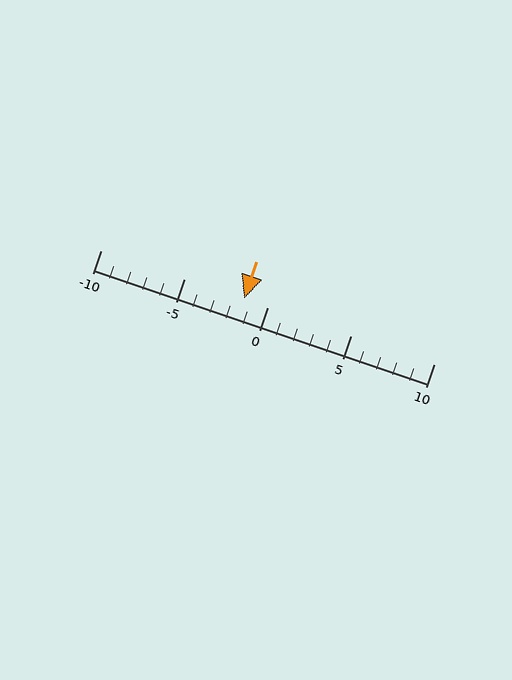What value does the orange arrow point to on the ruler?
The orange arrow points to approximately -1.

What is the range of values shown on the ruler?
The ruler shows values from -10 to 10.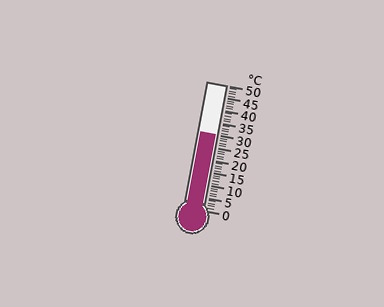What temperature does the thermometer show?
The thermometer shows approximately 30°C.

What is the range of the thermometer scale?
The thermometer scale ranges from 0°C to 50°C.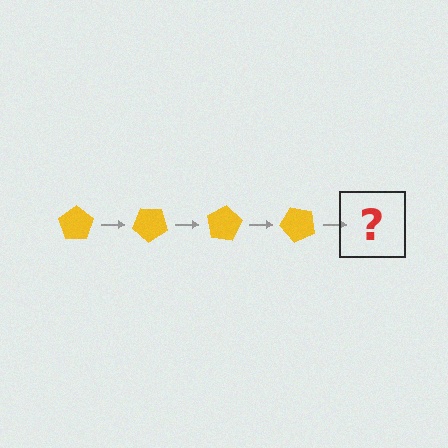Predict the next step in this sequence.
The next step is a yellow pentagon rotated 160 degrees.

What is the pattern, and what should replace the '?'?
The pattern is that the pentagon rotates 40 degrees each step. The '?' should be a yellow pentagon rotated 160 degrees.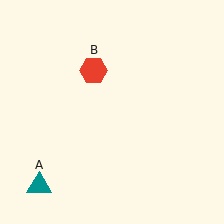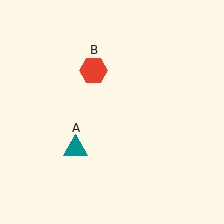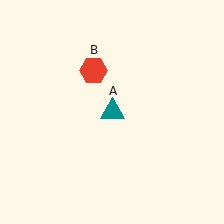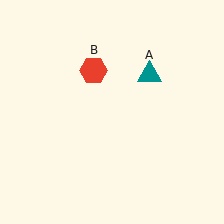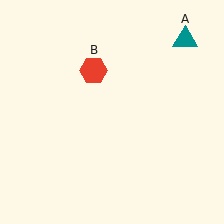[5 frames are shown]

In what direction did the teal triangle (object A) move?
The teal triangle (object A) moved up and to the right.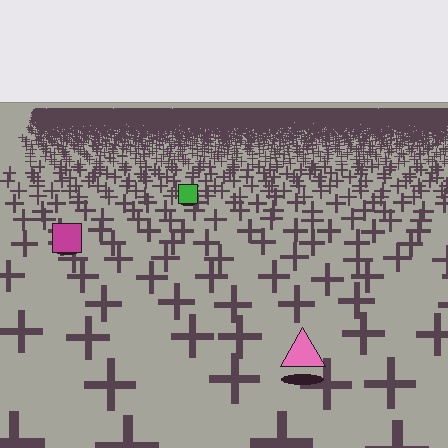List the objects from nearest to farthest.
From nearest to farthest: the pink triangle, the magenta square, the green square.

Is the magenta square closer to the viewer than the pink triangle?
No. The pink triangle is closer — you can tell from the texture gradient: the ground texture is coarser near it.